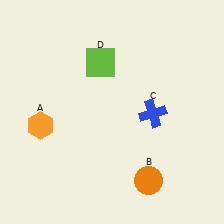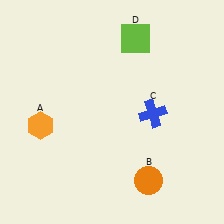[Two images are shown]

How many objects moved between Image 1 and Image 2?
1 object moved between the two images.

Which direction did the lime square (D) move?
The lime square (D) moved right.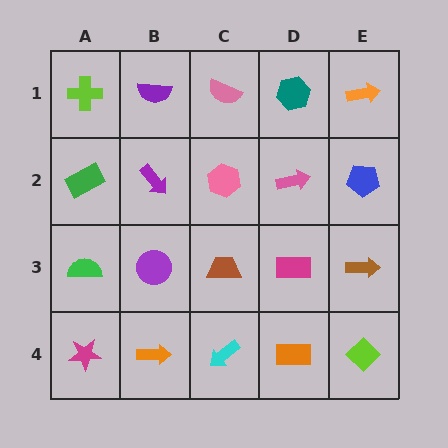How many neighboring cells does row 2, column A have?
3.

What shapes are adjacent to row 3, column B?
A purple arrow (row 2, column B), an orange arrow (row 4, column B), a green semicircle (row 3, column A), a brown trapezoid (row 3, column C).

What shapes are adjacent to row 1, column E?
A blue pentagon (row 2, column E), a teal hexagon (row 1, column D).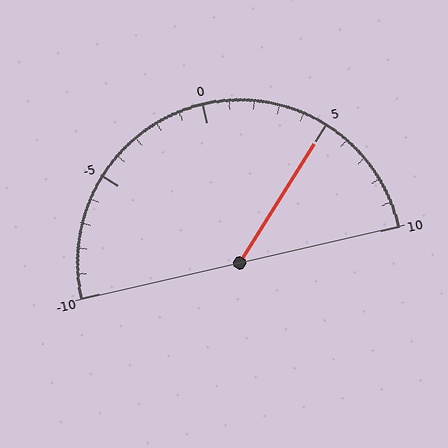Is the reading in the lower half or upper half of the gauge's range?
The reading is in the upper half of the range (-10 to 10).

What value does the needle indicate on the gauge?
The needle indicates approximately 5.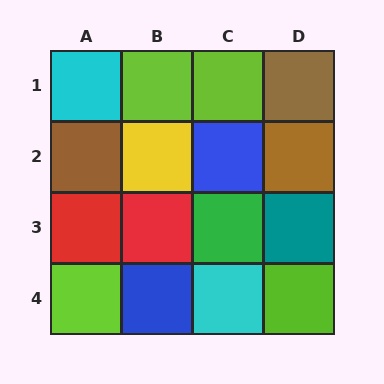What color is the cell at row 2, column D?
Brown.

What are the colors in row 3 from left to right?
Red, red, green, teal.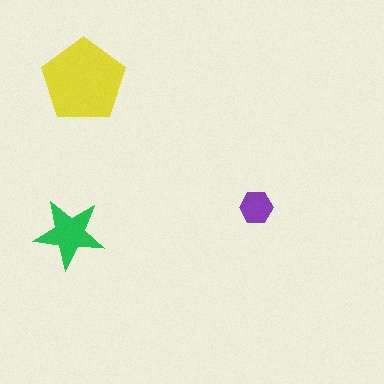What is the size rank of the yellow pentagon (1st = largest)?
1st.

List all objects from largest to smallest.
The yellow pentagon, the green star, the purple hexagon.